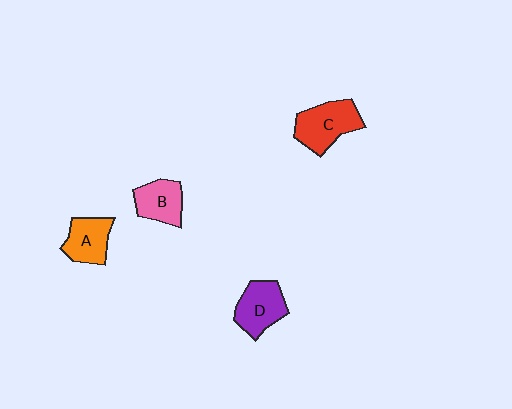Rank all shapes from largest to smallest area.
From largest to smallest: C (red), D (purple), A (orange), B (pink).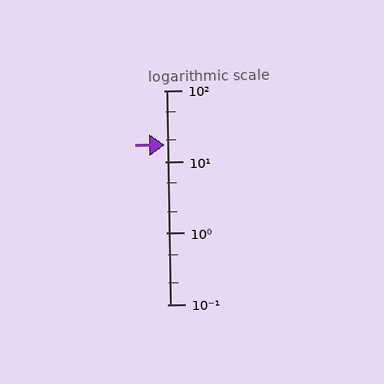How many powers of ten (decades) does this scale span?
The scale spans 3 decades, from 0.1 to 100.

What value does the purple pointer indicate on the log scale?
The pointer indicates approximately 17.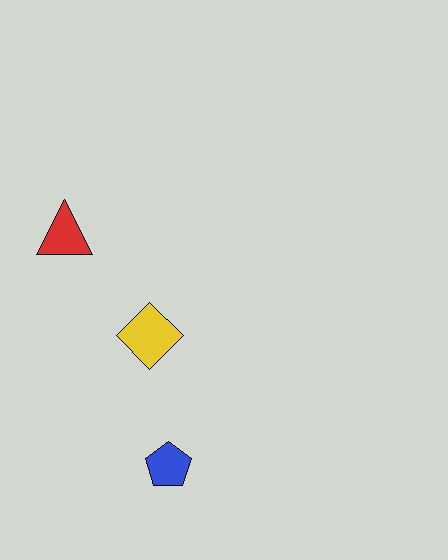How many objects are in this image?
There are 3 objects.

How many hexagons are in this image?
There are no hexagons.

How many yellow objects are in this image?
There is 1 yellow object.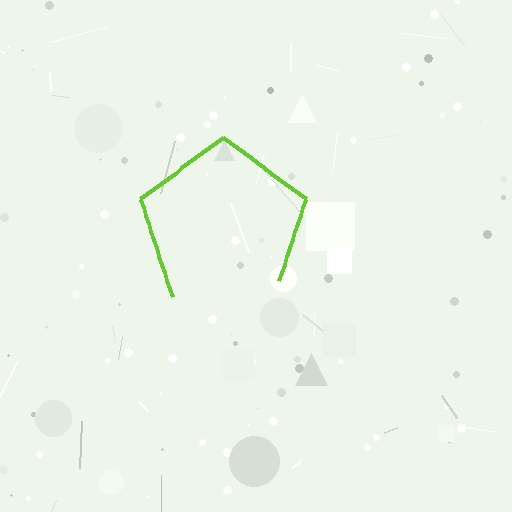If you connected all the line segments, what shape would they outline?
They would outline a pentagon.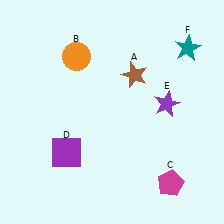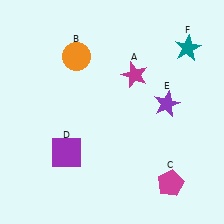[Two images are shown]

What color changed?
The star (A) changed from brown in Image 1 to magenta in Image 2.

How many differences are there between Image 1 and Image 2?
There is 1 difference between the two images.